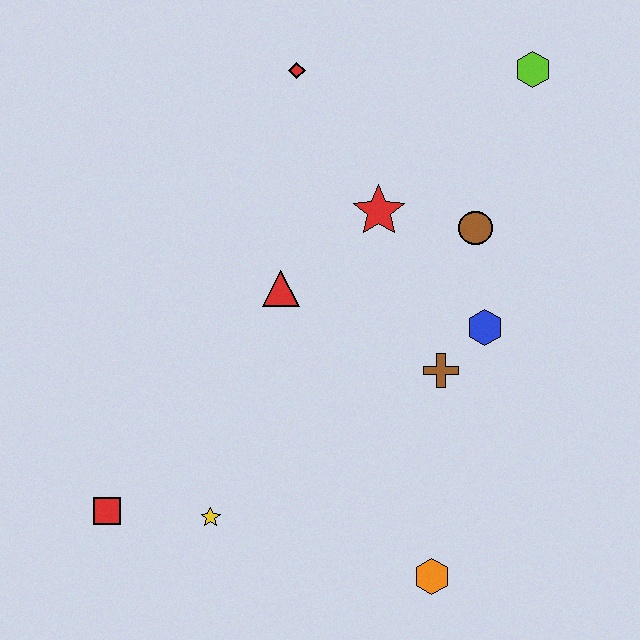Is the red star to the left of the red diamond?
No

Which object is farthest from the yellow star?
The lime hexagon is farthest from the yellow star.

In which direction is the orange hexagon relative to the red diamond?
The orange hexagon is below the red diamond.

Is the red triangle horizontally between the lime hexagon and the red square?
Yes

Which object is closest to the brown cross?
The blue hexagon is closest to the brown cross.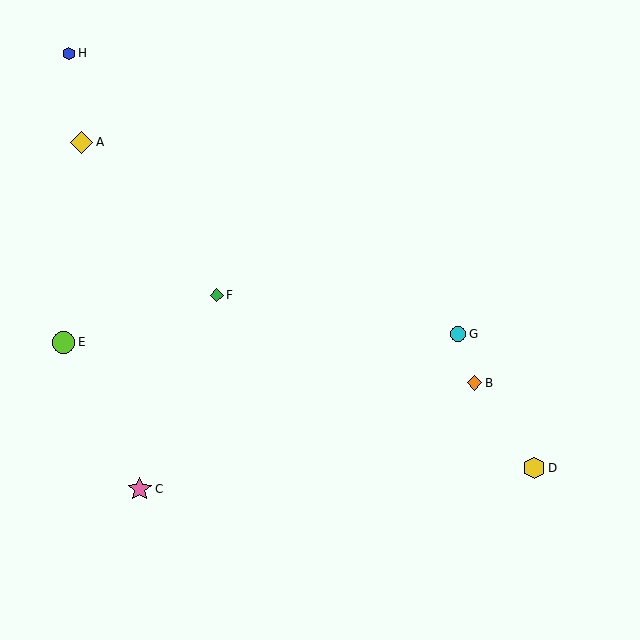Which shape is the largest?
The pink star (labeled C) is the largest.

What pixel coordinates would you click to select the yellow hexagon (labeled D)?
Click at (534, 468) to select the yellow hexagon D.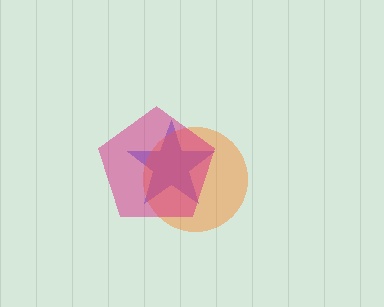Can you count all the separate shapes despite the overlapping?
Yes, there are 3 separate shapes.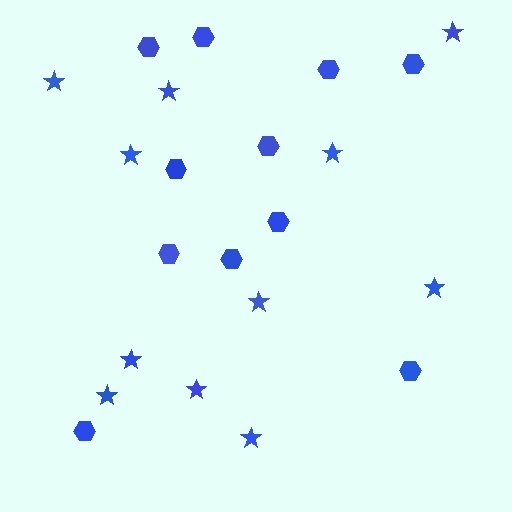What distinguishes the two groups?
There are 2 groups: one group of stars (11) and one group of hexagons (11).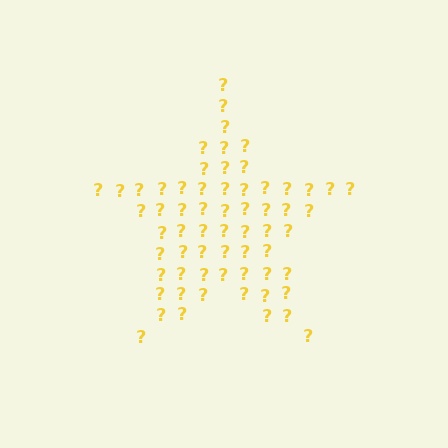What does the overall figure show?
The overall figure shows a star.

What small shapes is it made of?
It is made of small question marks.